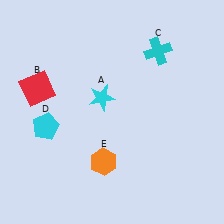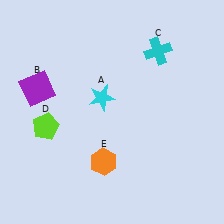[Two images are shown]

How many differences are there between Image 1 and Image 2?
There are 2 differences between the two images.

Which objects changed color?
B changed from red to purple. D changed from cyan to lime.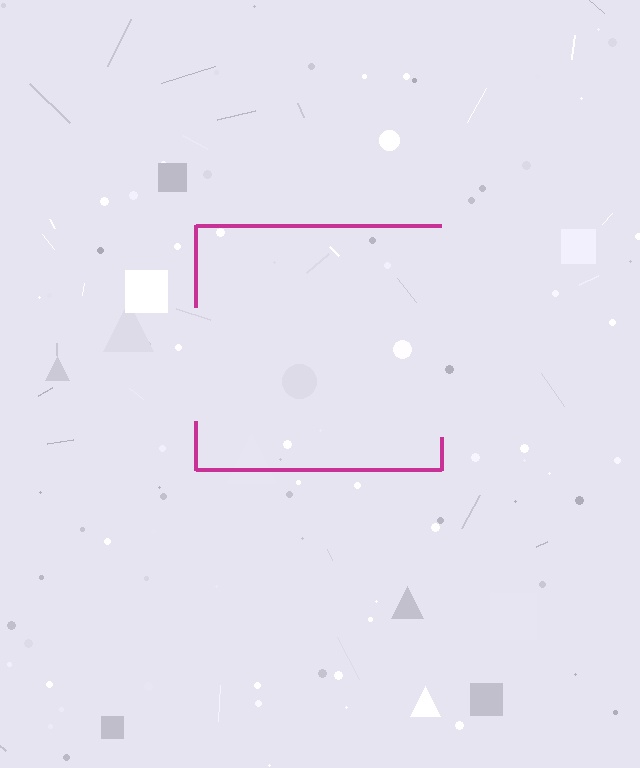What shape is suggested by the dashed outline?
The dashed outline suggests a square.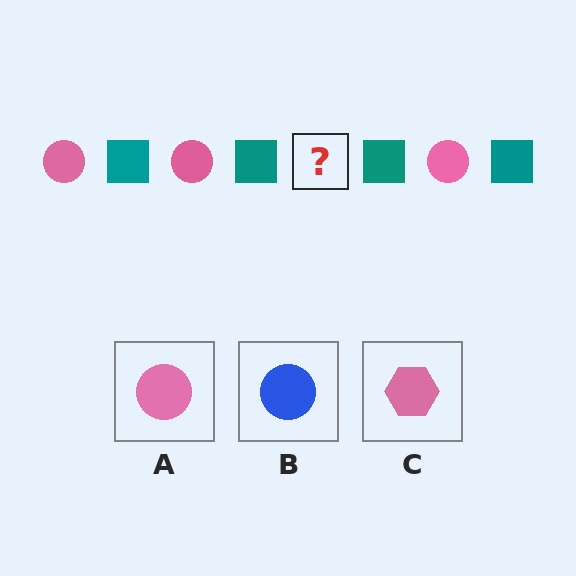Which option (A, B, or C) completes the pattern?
A.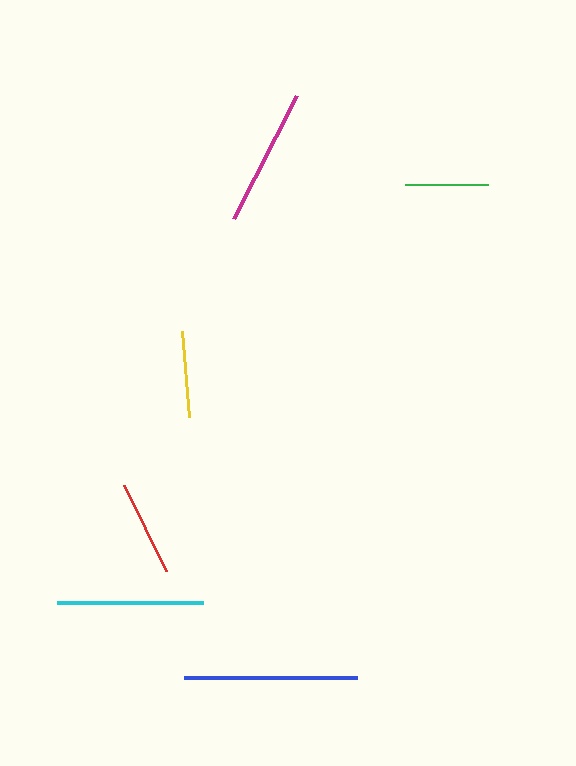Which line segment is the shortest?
The green line is the shortest at approximately 83 pixels.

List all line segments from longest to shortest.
From longest to shortest: blue, cyan, magenta, red, yellow, green.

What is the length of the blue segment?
The blue segment is approximately 173 pixels long.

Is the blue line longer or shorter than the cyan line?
The blue line is longer than the cyan line.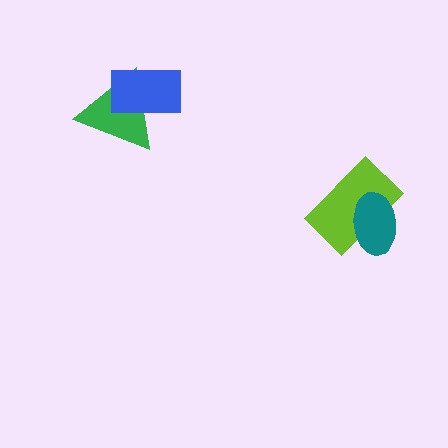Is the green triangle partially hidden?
Yes, it is partially covered by another shape.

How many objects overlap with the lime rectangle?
1 object overlaps with the lime rectangle.